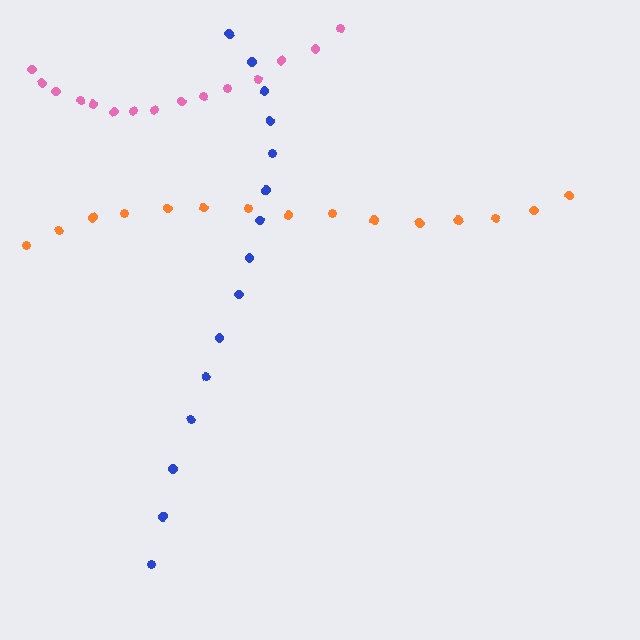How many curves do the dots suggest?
There are 3 distinct paths.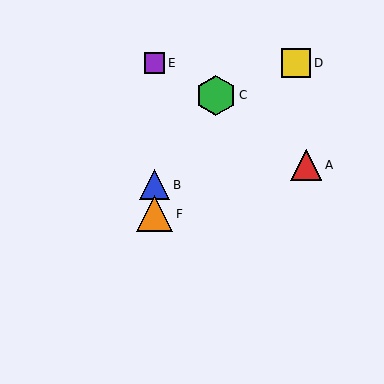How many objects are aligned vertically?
3 objects (B, E, F) are aligned vertically.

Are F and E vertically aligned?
Yes, both are at x≈155.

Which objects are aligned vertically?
Objects B, E, F are aligned vertically.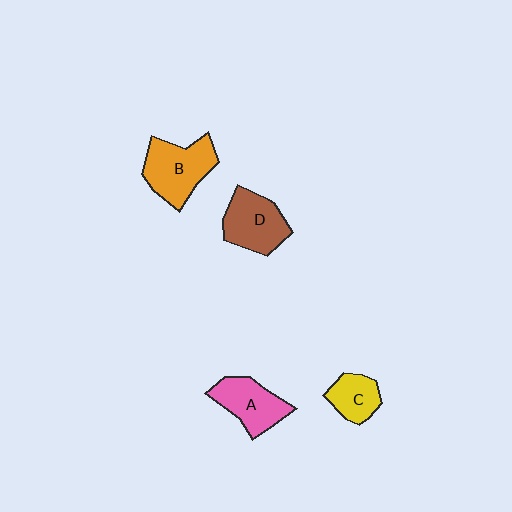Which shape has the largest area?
Shape B (orange).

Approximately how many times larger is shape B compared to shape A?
Approximately 1.2 times.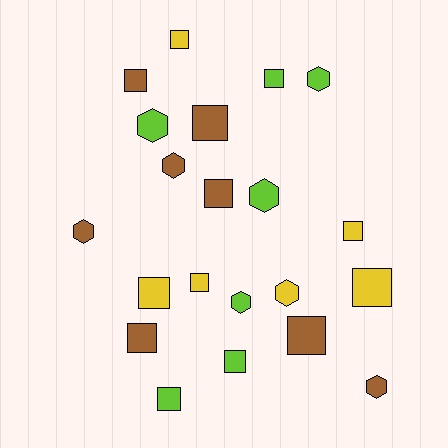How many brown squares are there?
There are 5 brown squares.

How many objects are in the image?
There are 21 objects.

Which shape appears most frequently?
Square, with 13 objects.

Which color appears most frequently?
Brown, with 8 objects.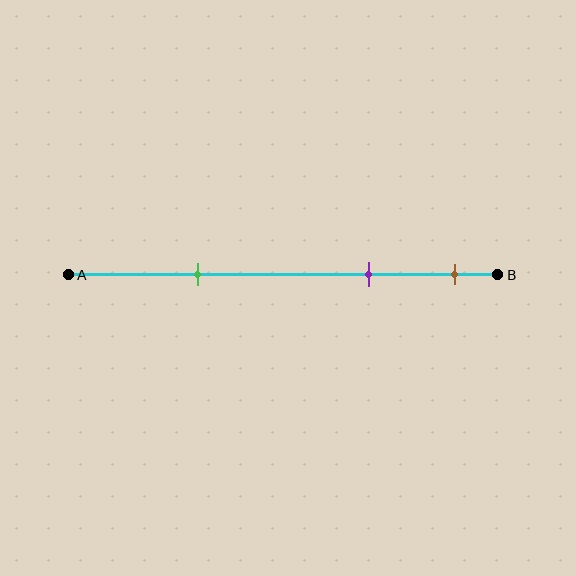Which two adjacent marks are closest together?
The purple and brown marks are the closest adjacent pair.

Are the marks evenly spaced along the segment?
No, the marks are not evenly spaced.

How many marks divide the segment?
There are 3 marks dividing the segment.